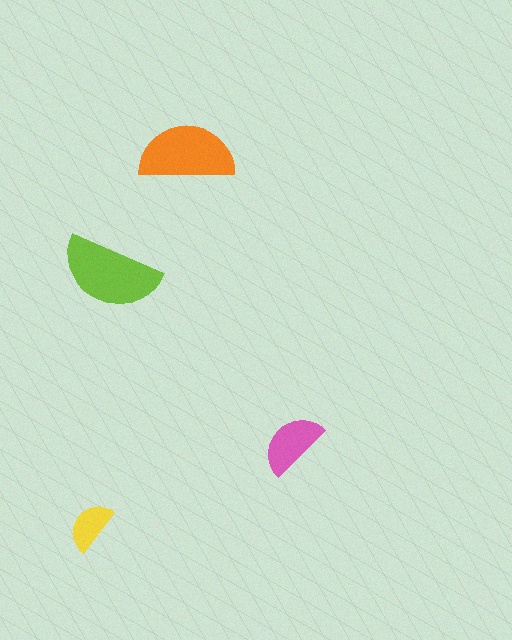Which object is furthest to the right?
The pink semicircle is rightmost.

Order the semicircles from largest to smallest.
the lime one, the orange one, the pink one, the yellow one.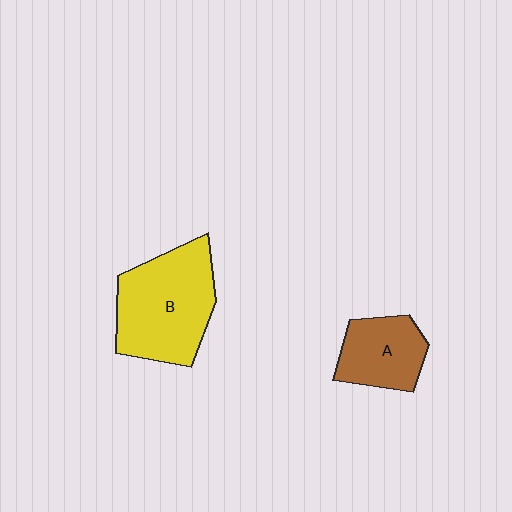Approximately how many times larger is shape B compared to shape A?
Approximately 1.8 times.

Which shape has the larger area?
Shape B (yellow).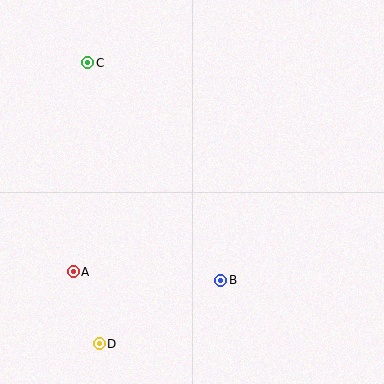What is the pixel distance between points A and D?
The distance between A and D is 77 pixels.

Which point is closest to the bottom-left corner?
Point D is closest to the bottom-left corner.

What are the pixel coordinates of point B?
Point B is at (221, 280).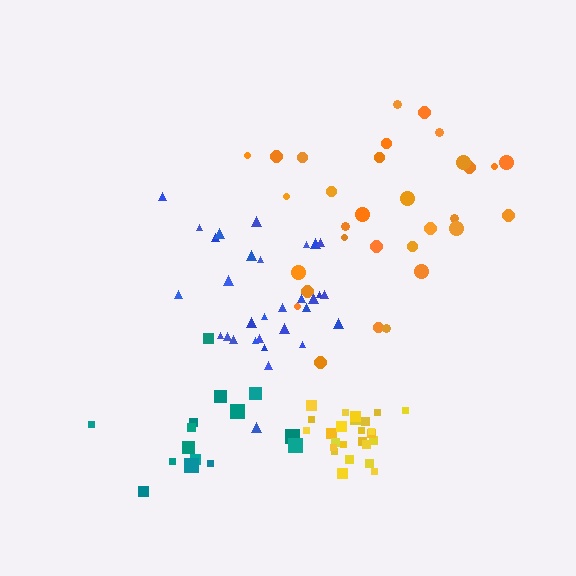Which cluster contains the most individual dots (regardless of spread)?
Blue (31).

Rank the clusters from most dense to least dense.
yellow, blue, teal, orange.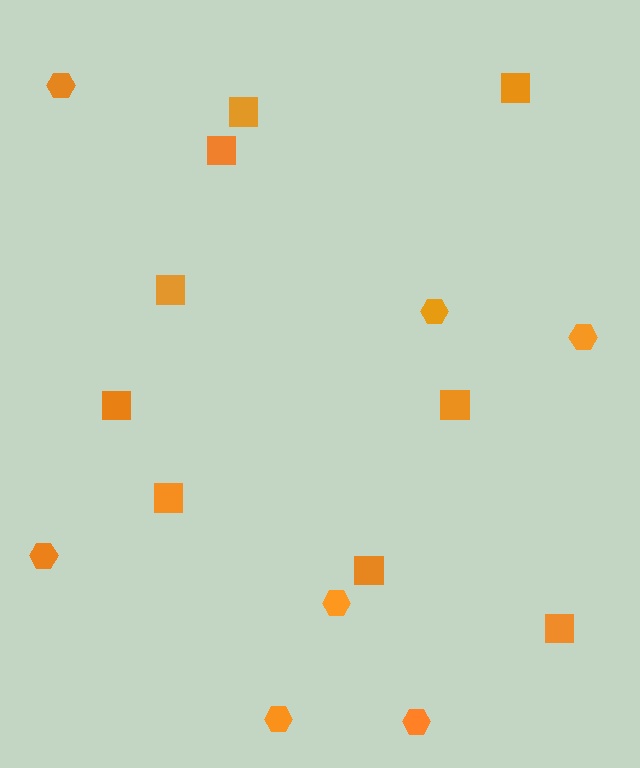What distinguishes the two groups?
There are 2 groups: one group of squares (9) and one group of hexagons (7).